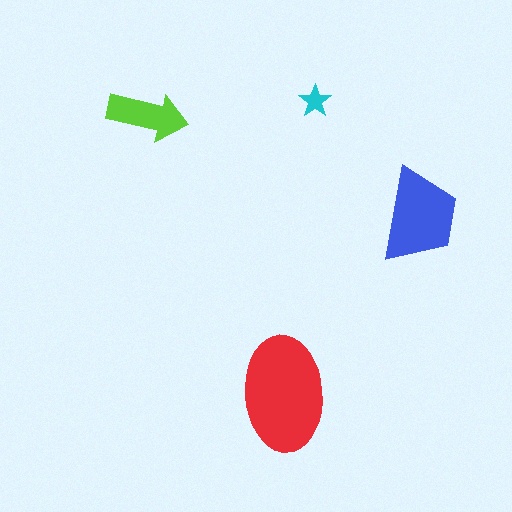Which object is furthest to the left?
The lime arrow is leftmost.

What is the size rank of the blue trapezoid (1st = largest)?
2nd.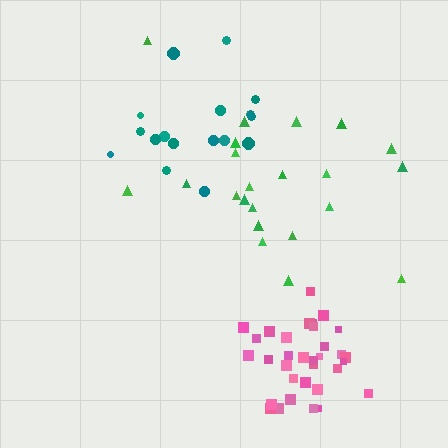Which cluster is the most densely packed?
Pink.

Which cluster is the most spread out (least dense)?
Green.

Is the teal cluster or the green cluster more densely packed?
Teal.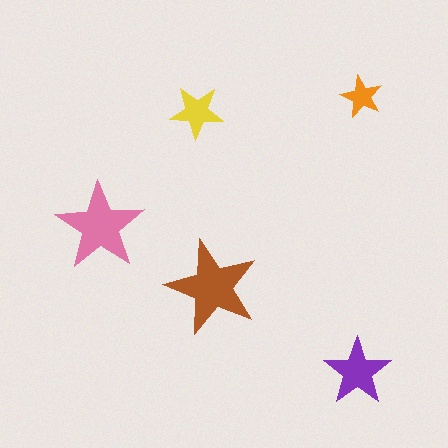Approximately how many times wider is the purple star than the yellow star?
About 1.5 times wider.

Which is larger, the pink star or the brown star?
The brown one.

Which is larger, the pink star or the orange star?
The pink one.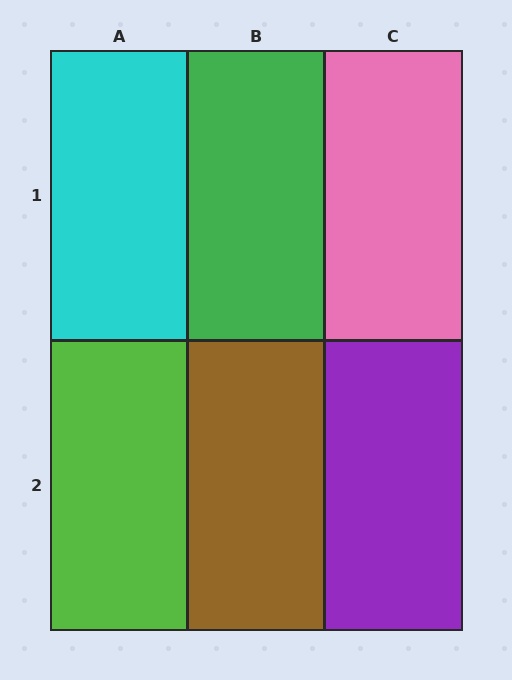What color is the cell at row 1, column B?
Green.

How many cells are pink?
1 cell is pink.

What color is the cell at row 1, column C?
Pink.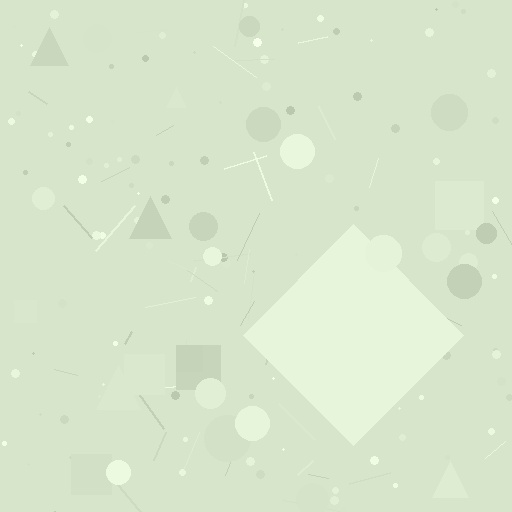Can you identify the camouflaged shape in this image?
The camouflaged shape is a diamond.